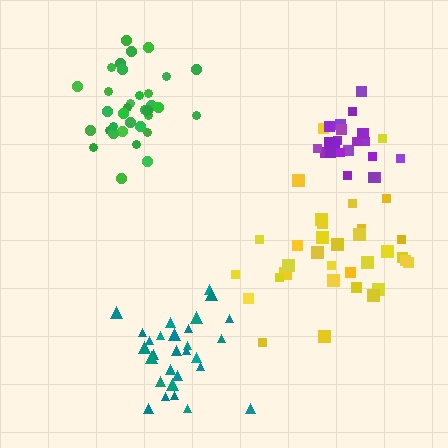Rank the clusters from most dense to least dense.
purple, green, teal, yellow.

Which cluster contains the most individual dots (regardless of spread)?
Green (35).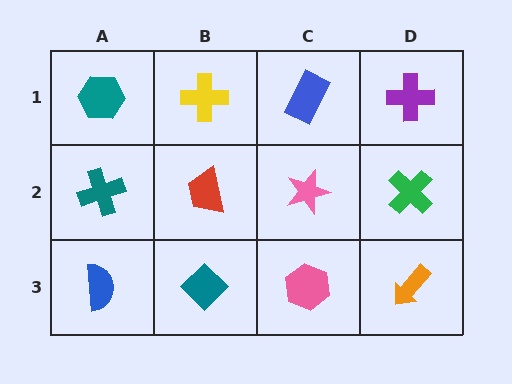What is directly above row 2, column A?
A teal hexagon.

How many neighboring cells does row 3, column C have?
3.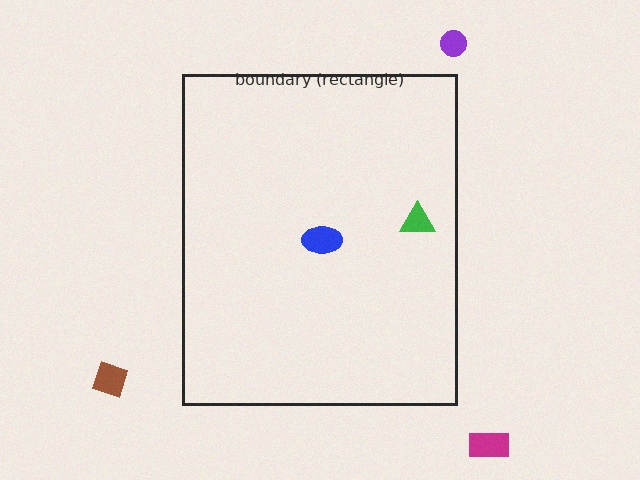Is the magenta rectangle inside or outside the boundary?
Outside.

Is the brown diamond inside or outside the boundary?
Outside.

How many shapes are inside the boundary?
2 inside, 3 outside.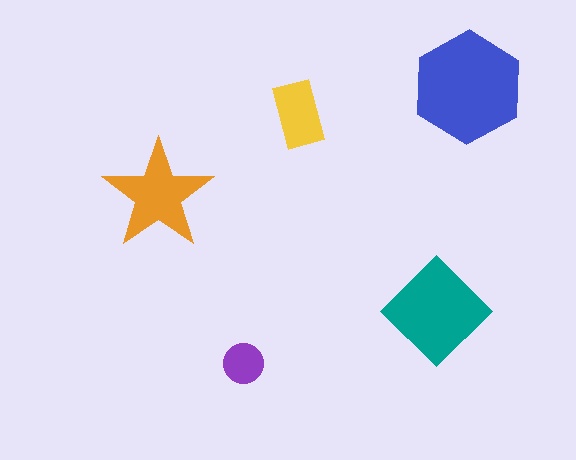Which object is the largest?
The blue hexagon.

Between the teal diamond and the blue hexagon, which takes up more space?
The blue hexagon.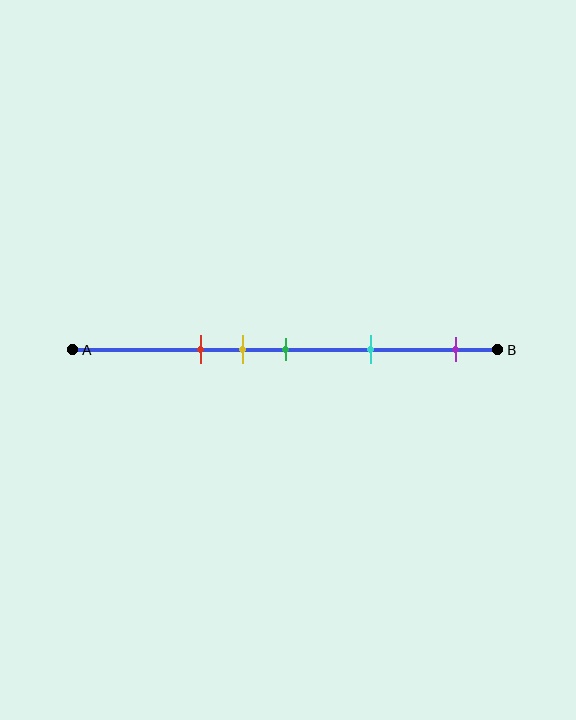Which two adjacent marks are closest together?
The yellow and green marks are the closest adjacent pair.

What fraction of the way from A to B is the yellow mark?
The yellow mark is approximately 40% (0.4) of the way from A to B.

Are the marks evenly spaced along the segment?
No, the marks are not evenly spaced.